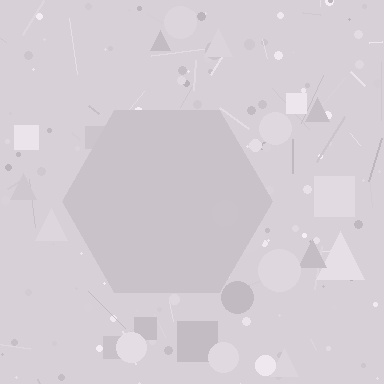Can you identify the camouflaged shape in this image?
The camouflaged shape is a hexagon.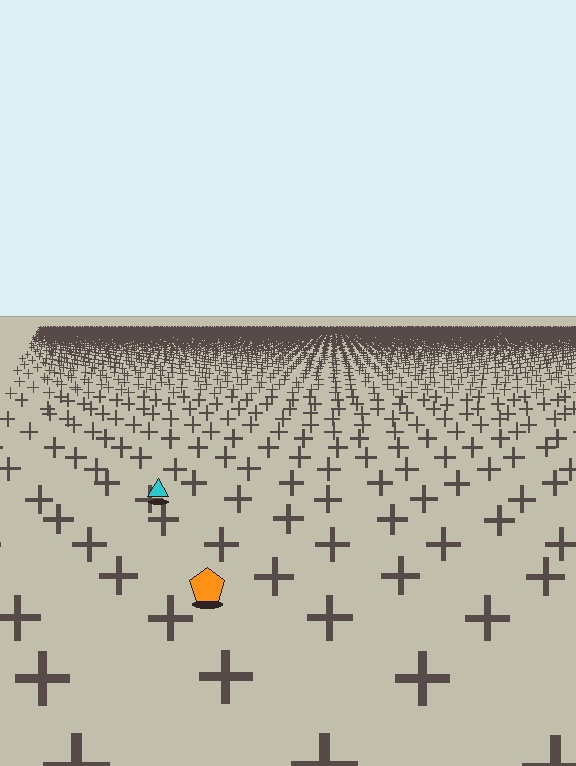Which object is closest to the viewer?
The orange pentagon is closest. The texture marks near it are larger and more spread out.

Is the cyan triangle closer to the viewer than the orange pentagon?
No. The orange pentagon is closer — you can tell from the texture gradient: the ground texture is coarser near it.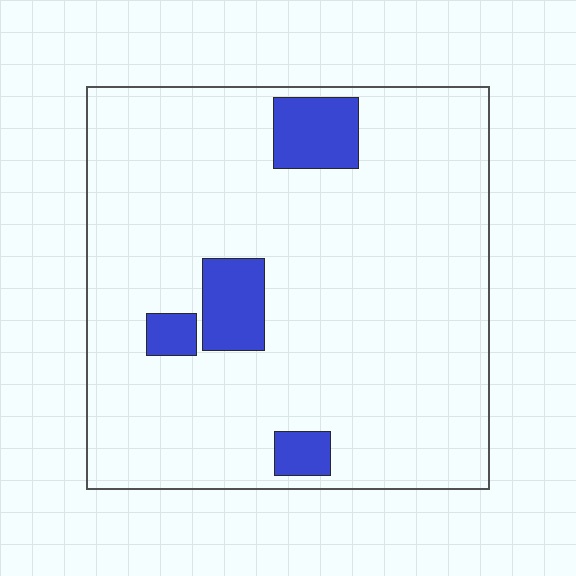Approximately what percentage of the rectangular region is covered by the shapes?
Approximately 10%.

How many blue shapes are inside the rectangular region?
4.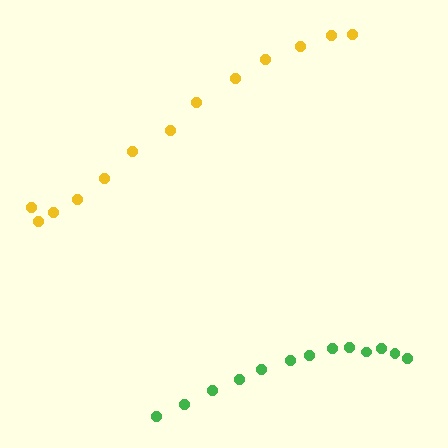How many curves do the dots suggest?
There are 2 distinct paths.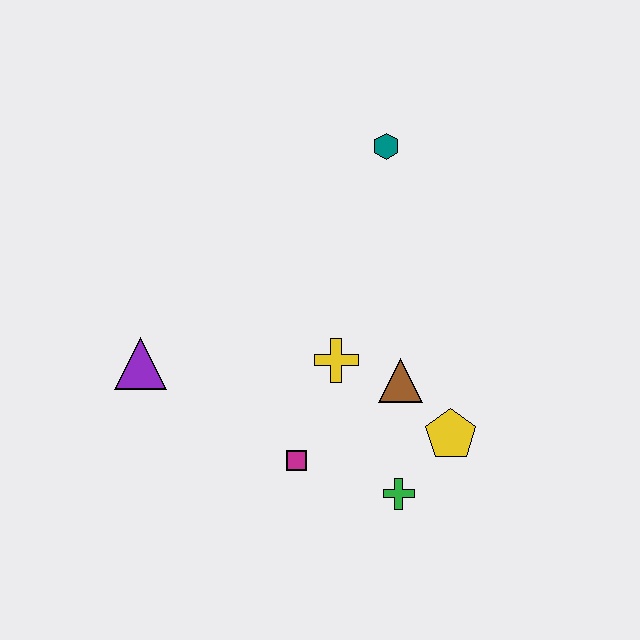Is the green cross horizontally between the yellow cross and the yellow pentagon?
Yes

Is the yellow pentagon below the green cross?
No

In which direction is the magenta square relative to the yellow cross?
The magenta square is below the yellow cross.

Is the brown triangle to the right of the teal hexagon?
Yes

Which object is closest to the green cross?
The yellow pentagon is closest to the green cross.